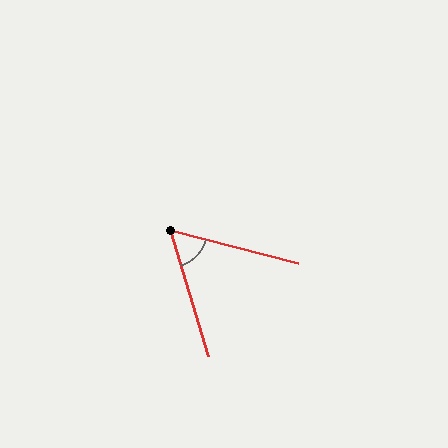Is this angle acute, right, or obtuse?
It is acute.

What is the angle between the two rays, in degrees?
Approximately 59 degrees.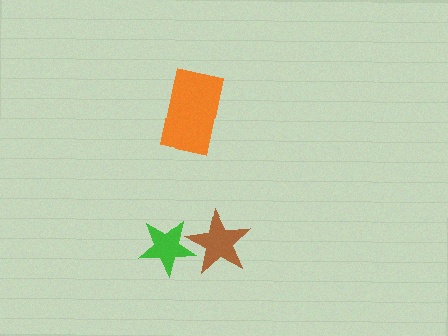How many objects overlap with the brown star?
1 object overlaps with the brown star.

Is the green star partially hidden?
Yes, it is partially covered by another shape.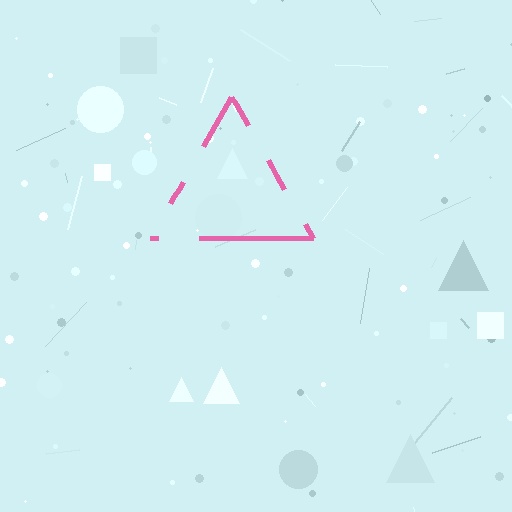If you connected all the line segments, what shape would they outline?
They would outline a triangle.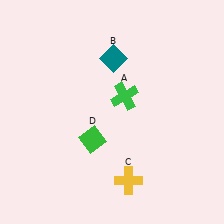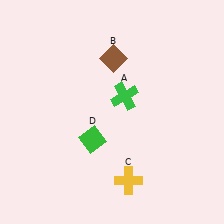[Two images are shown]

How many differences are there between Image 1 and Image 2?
There is 1 difference between the two images.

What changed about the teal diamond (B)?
In Image 1, B is teal. In Image 2, it changed to brown.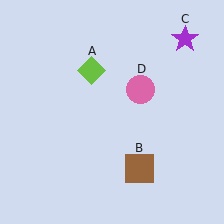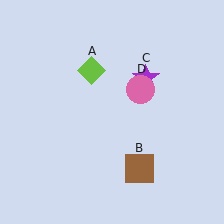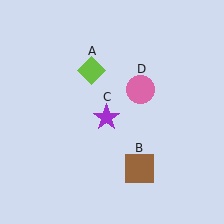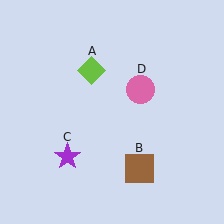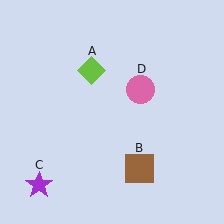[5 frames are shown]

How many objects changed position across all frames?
1 object changed position: purple star (object C).